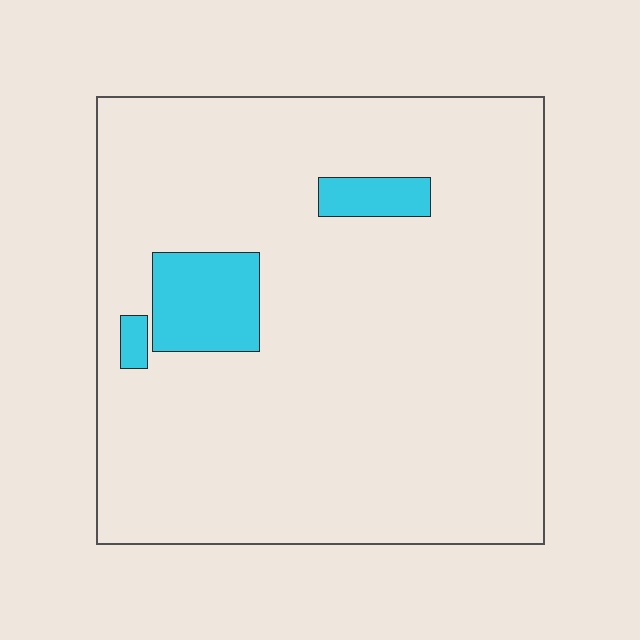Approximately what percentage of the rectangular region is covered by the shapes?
Approximately 10%.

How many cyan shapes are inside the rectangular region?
3.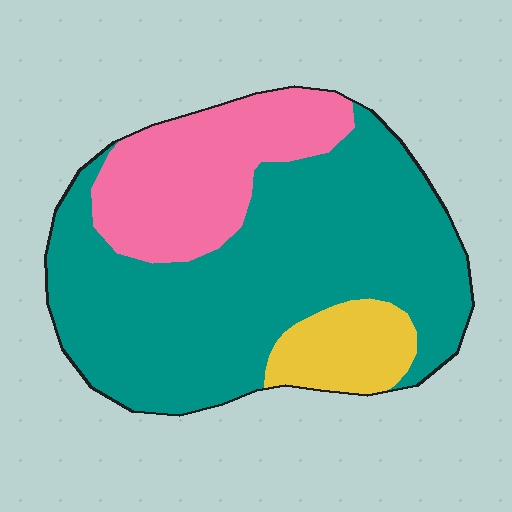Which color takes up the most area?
Teal, at roughly 65%.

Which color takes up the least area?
Yellow, at roughly 10%.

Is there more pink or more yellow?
Pink.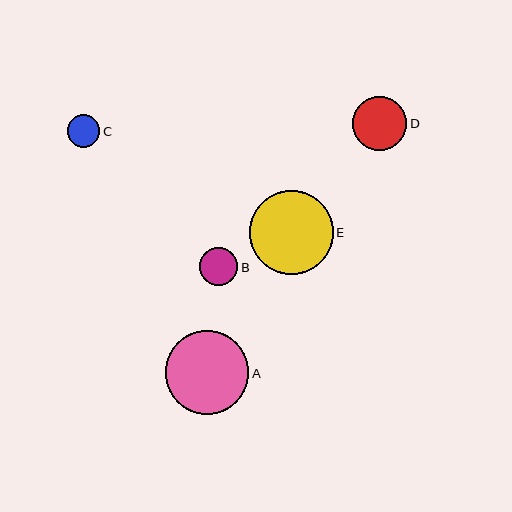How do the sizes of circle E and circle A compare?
Circle E and circle A are approximately the same size.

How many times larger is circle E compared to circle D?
Circle E is approximately 1.6 times the size of circle D.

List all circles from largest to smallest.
From largest to smallest: E, A, D, B, C.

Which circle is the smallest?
Circle C is the smallest with a size of approximately 32 pixels.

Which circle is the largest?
Circle E is the largest with a size of approximately 84 pixels.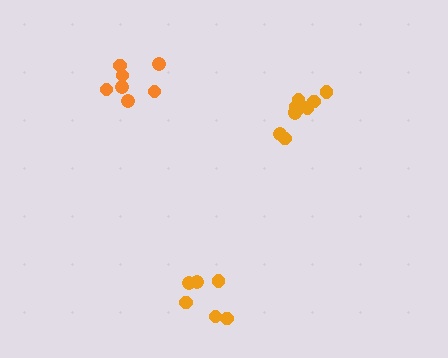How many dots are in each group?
Group 1: 7 dots, Group 2: 6 dots, Group 3: 10 dots (23 total).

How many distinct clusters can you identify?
There are 3 distinct clusters.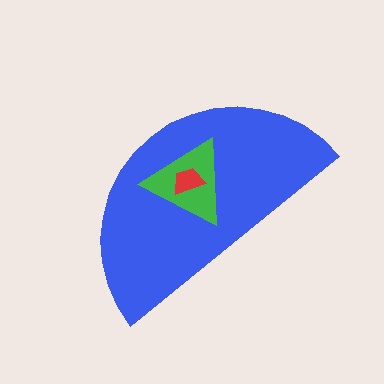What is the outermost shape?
The blue semicircle.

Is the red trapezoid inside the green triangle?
Yes.